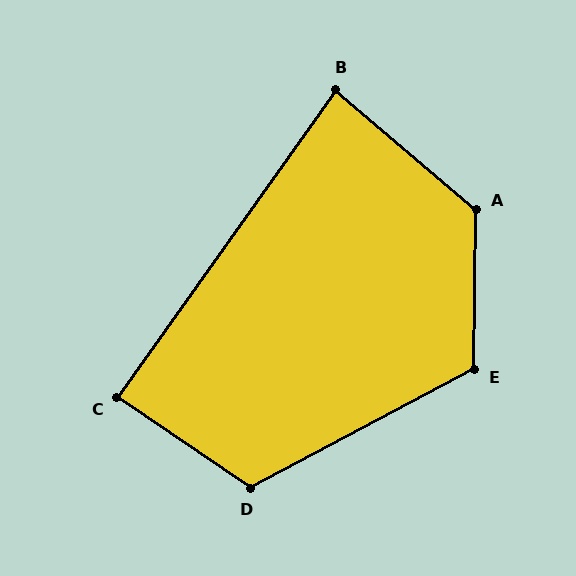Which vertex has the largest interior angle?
A, at approximately 130 degrees.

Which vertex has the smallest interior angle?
B, at approximately 85 degrees.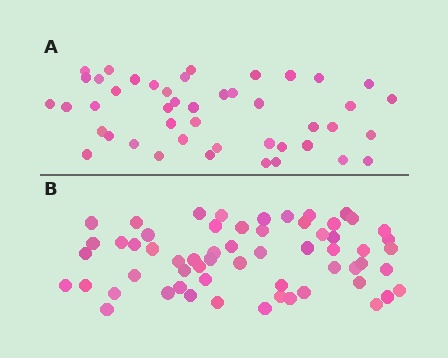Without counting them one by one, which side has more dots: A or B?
Region B (the bottom region) has more dots.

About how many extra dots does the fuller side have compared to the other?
Region B has approximately 15 more dots than region A.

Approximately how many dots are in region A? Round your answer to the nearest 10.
About 40 dots. (The exact count is 45, which rounds to 40.)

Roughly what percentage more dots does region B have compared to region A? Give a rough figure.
About 35% more.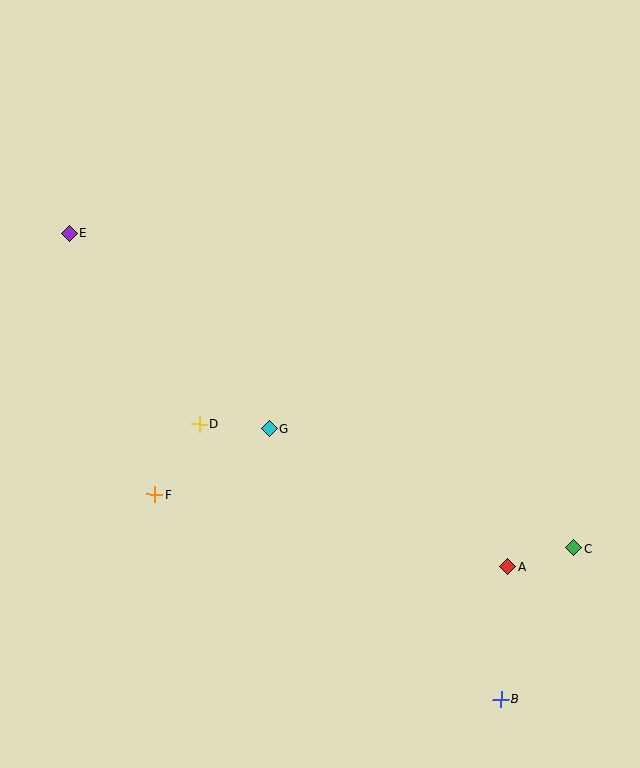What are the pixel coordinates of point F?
Point F is at (154, 494).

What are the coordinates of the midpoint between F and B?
The midpoint between F and B is at (328, 597).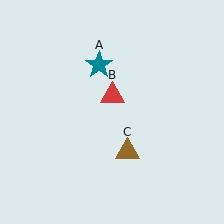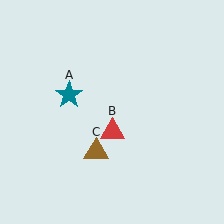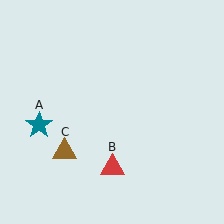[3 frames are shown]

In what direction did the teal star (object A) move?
The teal star (object A) moved down and to the left.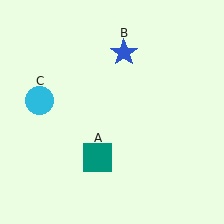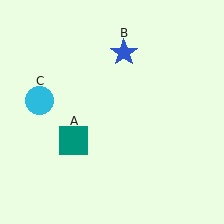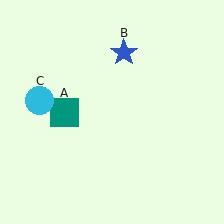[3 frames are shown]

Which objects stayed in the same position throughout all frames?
Blue star (object B) and cyan circle (object C) remained stationary.